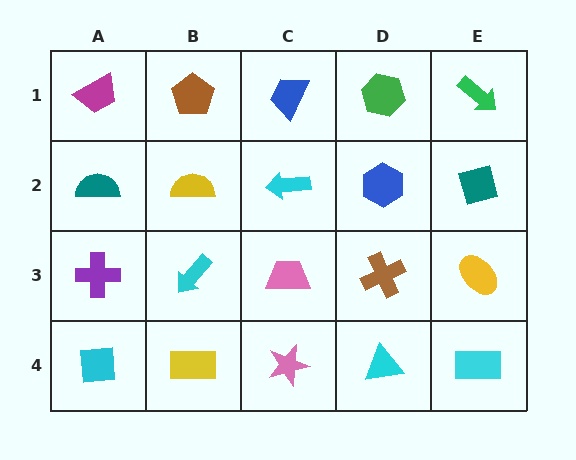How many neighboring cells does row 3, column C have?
4.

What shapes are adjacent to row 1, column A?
A teal semicircle (row 2, column A), a brown pentagon (row 1, column B).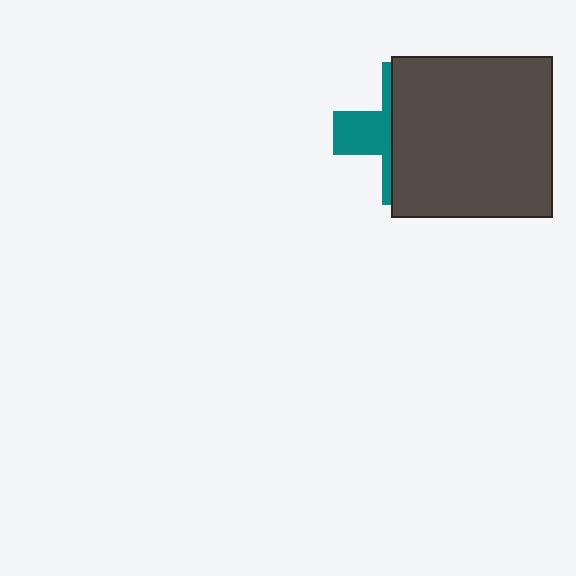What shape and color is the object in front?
The object in front is a dark gray square.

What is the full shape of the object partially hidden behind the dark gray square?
The partially hidden object is a teal cross.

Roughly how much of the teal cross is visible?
A small part of it is visible (roughly 33%).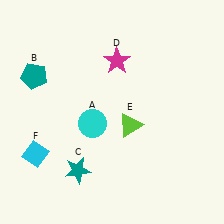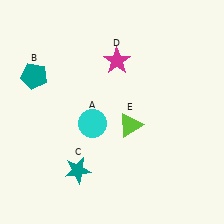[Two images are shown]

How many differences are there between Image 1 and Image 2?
There is 1 difference between the two images.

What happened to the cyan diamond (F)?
The cyan diamond (F) was removed in Image 2. It was in the bottom-left area of Image 1.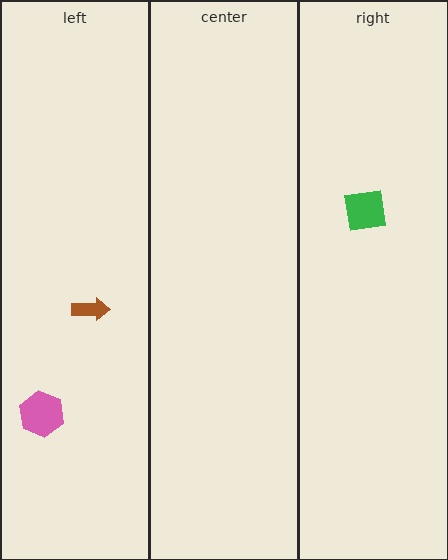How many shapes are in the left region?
2.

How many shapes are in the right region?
1.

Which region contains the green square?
The right region.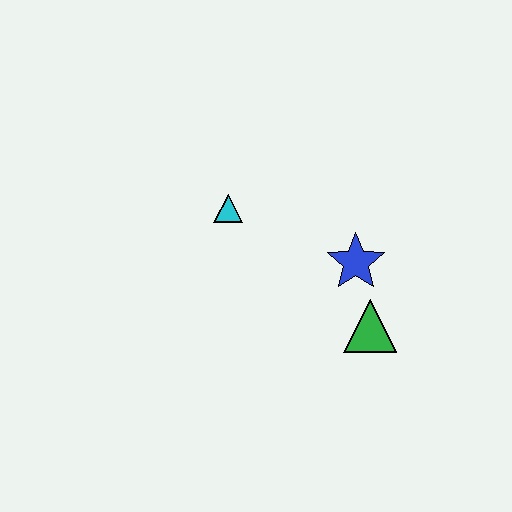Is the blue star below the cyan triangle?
Yes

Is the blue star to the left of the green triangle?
Yes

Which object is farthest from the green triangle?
The cyan triangle is farthest from the green triangle.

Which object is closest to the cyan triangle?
The blue star is closest to the cyan triangle.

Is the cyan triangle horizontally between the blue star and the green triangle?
No